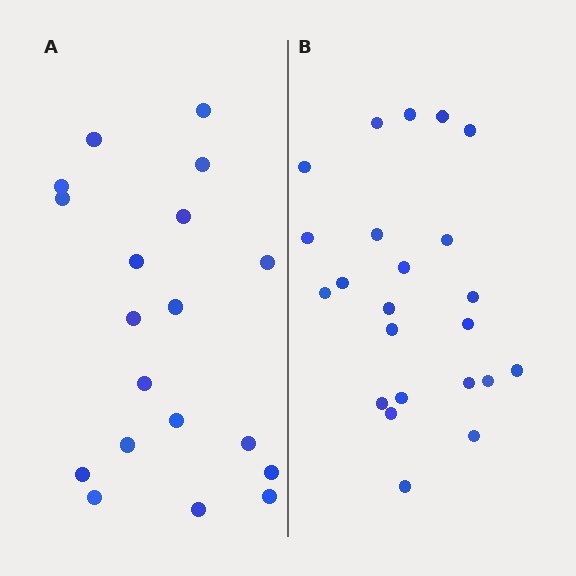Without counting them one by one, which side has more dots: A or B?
Region B (the right region) has more dots.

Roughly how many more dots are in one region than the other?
Region B has about 4 more dots than region A.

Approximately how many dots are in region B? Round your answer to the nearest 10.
About 20 dots. (The exact count is 23, which rounds to 20.)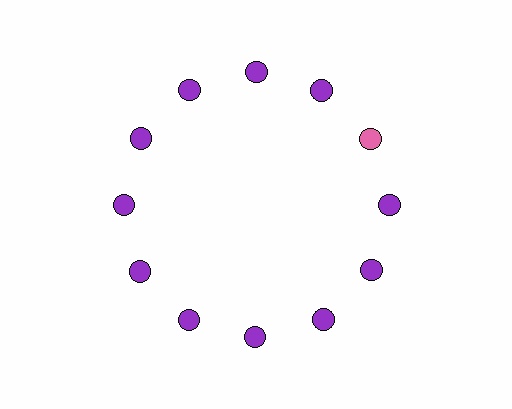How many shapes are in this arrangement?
There are 12 shapes arranged in a ring pattern.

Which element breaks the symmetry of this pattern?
The pink circle at roughly the 2 o'clock position breaks the symmetry. All other shapes are purple circles.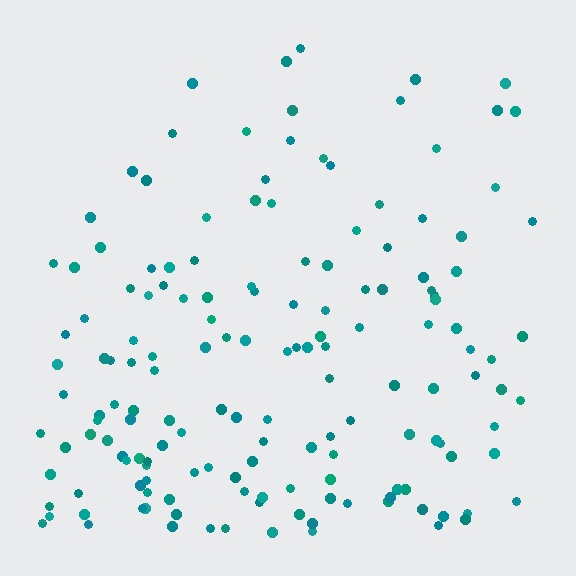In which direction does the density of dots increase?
From top to bottom, with the bottom side densest.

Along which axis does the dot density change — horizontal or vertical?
Vertical.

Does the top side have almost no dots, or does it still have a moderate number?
Still a moderate number, just noticeably fewer than the bottom.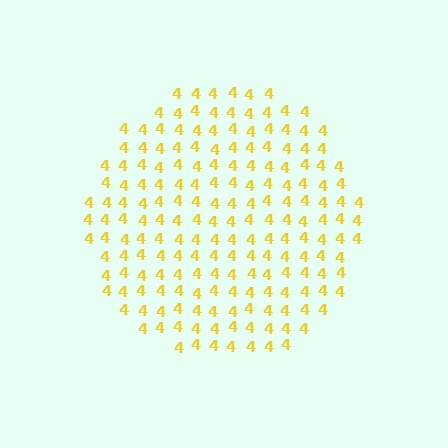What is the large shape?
The large shape is a circle.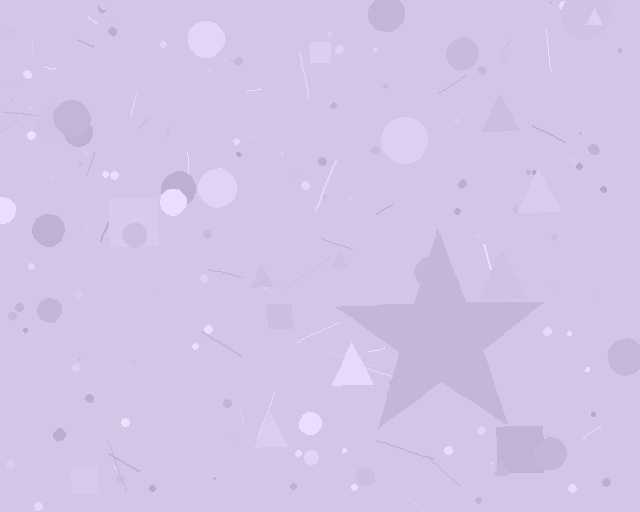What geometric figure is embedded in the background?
A star is embedded in the background.